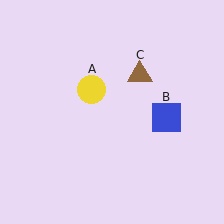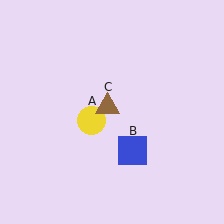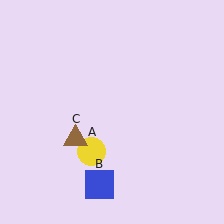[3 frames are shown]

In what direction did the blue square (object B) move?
The blue square (object B) moved down and to the left.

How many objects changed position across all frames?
3 objects changed position: yellow circle (object A), blue square (object B), brown triangle (object C).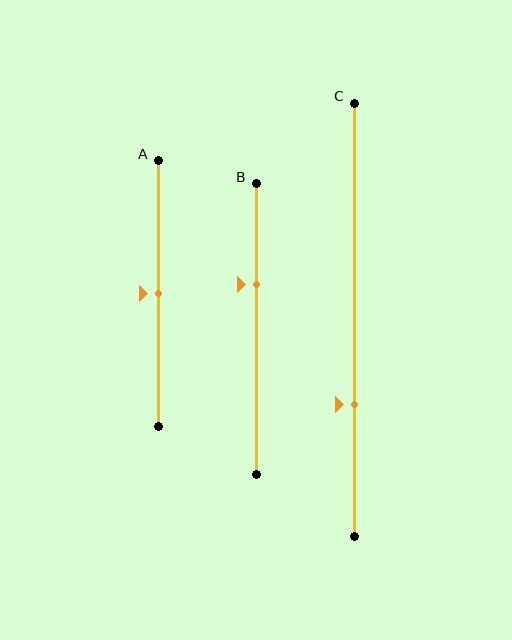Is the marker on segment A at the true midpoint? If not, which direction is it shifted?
Yes, the marker on segment A is at the true midpoint.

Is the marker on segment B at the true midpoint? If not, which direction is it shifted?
No, the marker on segment B is shifted upward by about 15% of the segment length.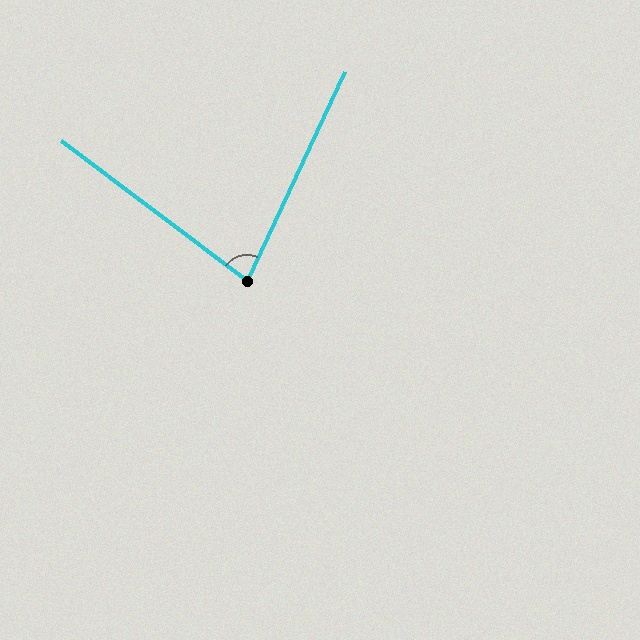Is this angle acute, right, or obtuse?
It is acute.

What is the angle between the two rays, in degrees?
Approximately 78 degrees.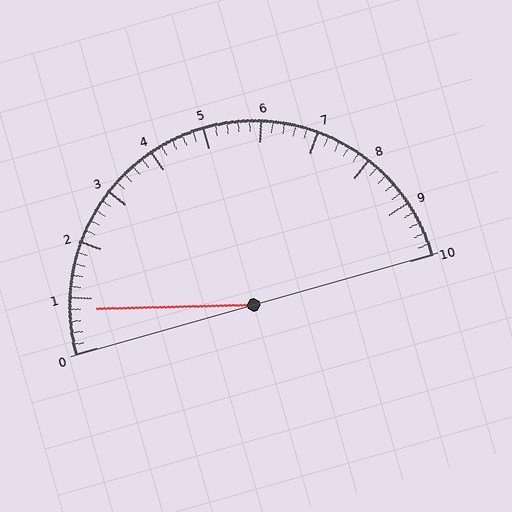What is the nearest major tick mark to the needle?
The nearest major tick mark is 1.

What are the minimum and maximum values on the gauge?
The gauge ranges from 0 to 10.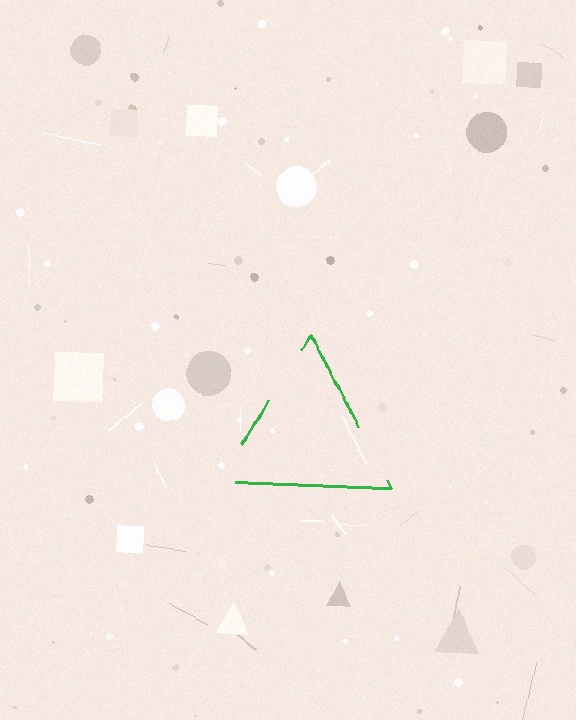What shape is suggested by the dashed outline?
The dashed outline suggests a triangle.